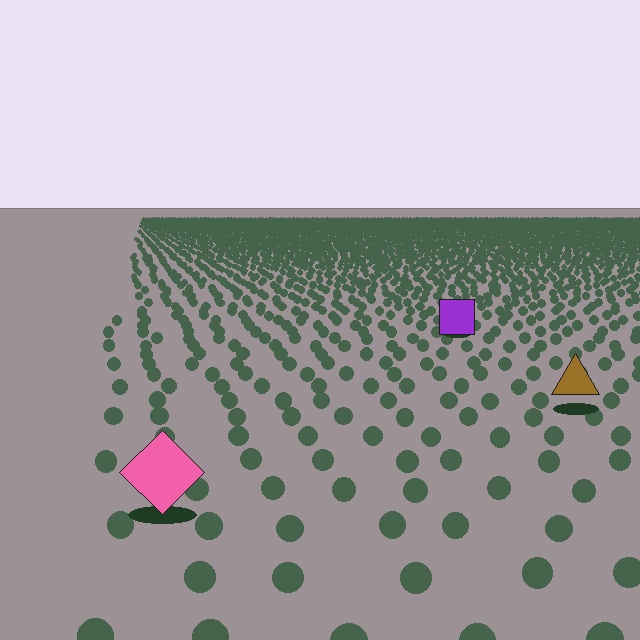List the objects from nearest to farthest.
From nearest to farthest: the pink diamond, the brown triangle, the purple square.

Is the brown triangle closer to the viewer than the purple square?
Yes. The brown triangle is closer — you can tell from the texture gradient: the ground texture is coarser near it.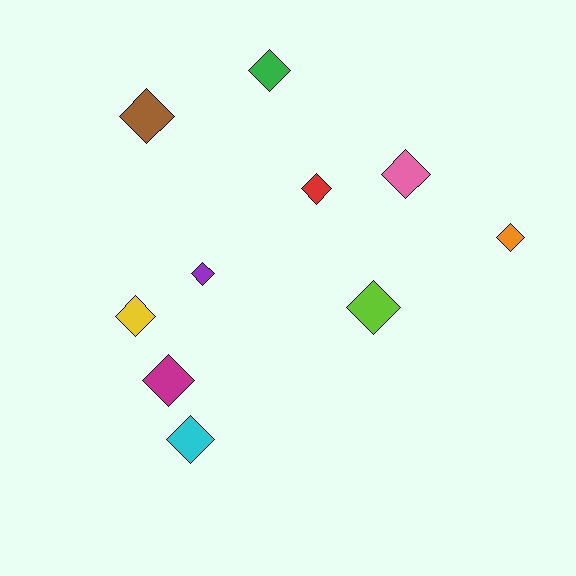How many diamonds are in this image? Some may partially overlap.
There are 10 diamonds.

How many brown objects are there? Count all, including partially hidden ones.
There is 1 brown object.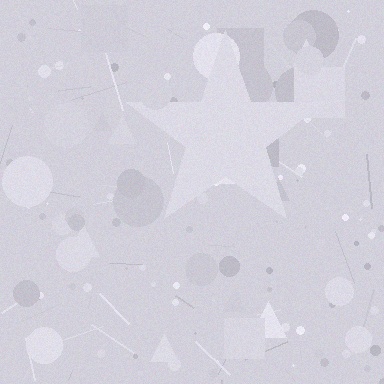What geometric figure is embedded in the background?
A star is embedded in the background.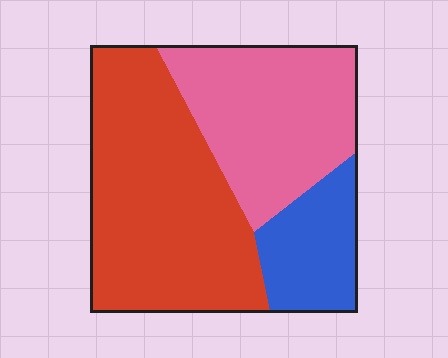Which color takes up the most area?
Red, at roughly 50%.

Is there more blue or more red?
Red.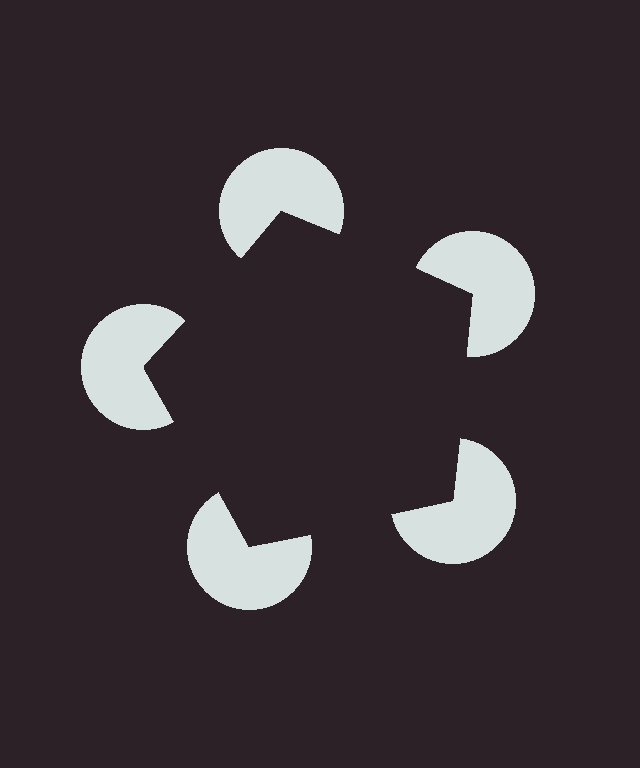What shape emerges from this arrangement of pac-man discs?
An illusory pentagon — its edges are inferred from the aligned wedge cuts in the pac-man discs, not physically drawn.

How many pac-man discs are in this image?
There are 5 — one at each vertex of the illusory pentagon.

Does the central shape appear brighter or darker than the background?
It typically appears slightly darker than the background, even though no actual brightness change is drawn.